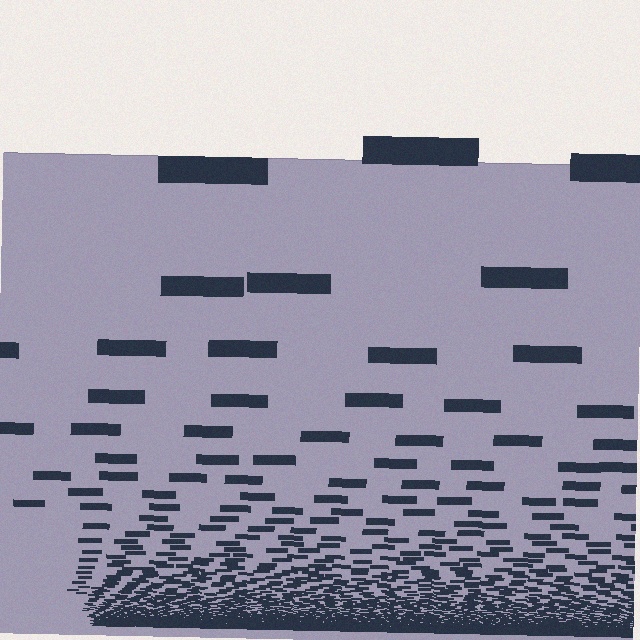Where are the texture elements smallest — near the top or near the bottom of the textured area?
Near the bottom.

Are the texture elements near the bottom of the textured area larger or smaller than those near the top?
Smaller. The gradient is inverted — elements near the bottom are smaller and denser.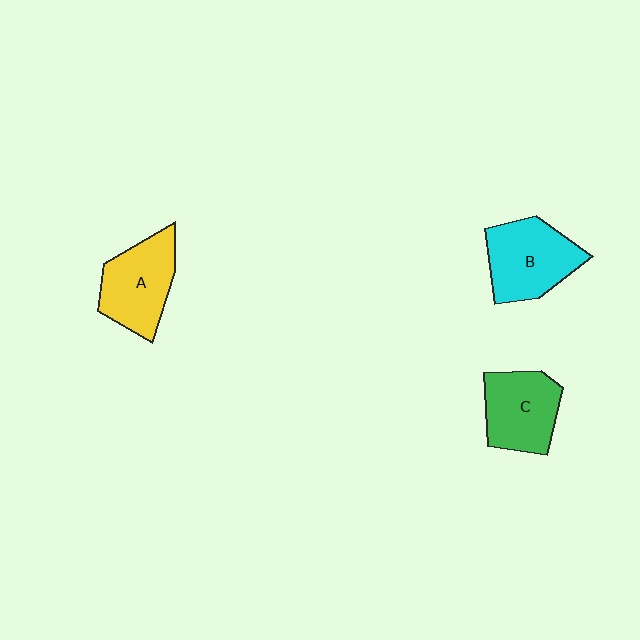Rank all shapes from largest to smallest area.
From largest to smallest: B (cyan), A (yellow), C (green).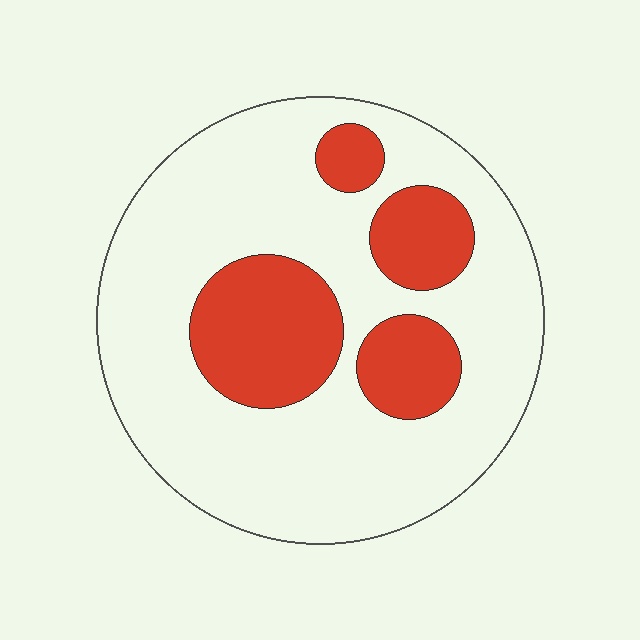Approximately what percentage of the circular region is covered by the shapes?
Approximately 25%.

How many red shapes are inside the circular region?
4.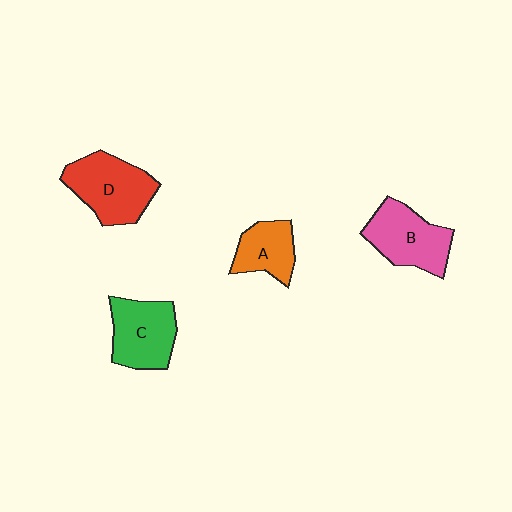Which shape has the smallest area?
Shape A (orange).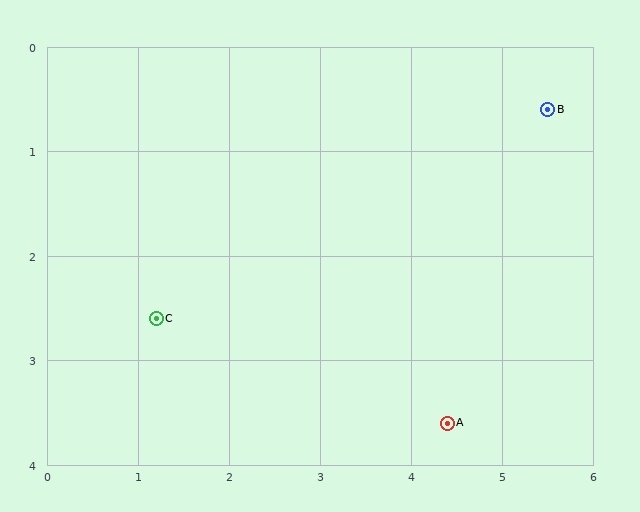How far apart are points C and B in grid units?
Points C and B are about 4.7 grid units apart.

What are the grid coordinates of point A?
Point A is at approximately (4.4, 3.6).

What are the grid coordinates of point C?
Point C is at approximately (1.2, 2.6).